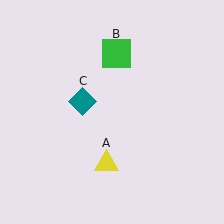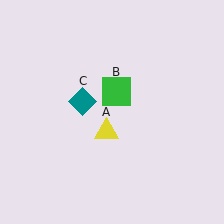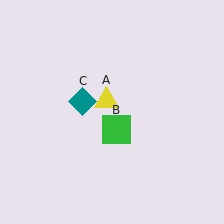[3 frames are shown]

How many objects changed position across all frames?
2 objects changed position: yellow triangle (object A), green square (object B).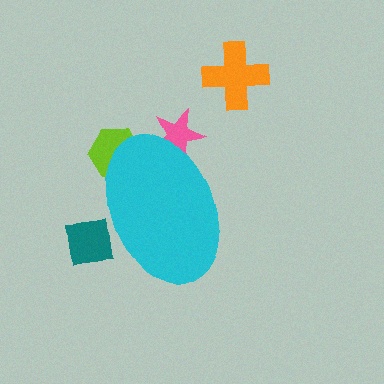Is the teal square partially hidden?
Yes, the teal square is partially hidden behind the cyan ellipse.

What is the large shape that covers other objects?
A cyan ellipse.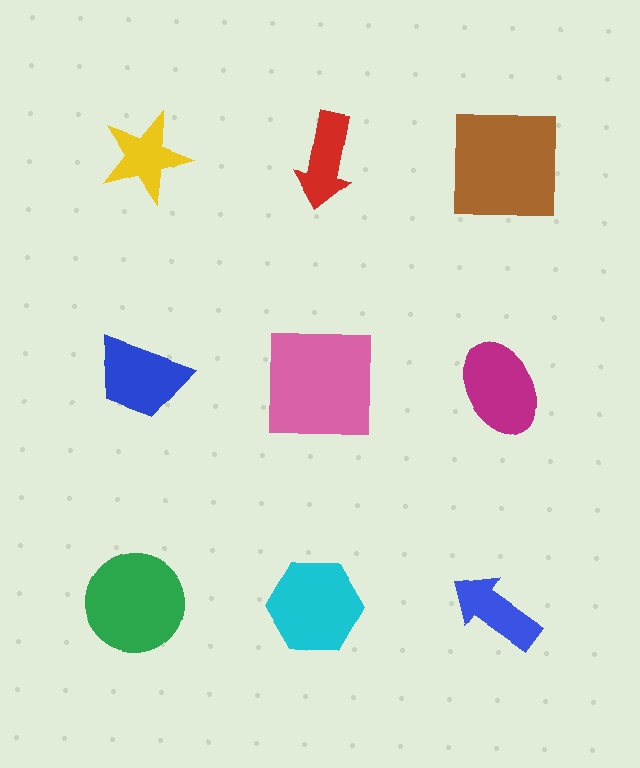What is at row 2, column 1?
A blue trapezoid.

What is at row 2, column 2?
A pink square.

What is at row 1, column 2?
A red arrow.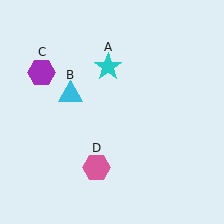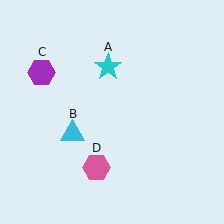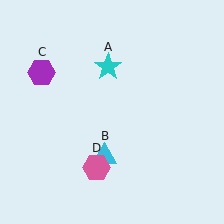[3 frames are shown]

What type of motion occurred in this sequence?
The cyan triangle (object B) rotated counterclockwise around the center of the scene.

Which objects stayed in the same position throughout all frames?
Cyan star (object A) and purple hexagon (object C) and pink hexagon (object D) remained stationary.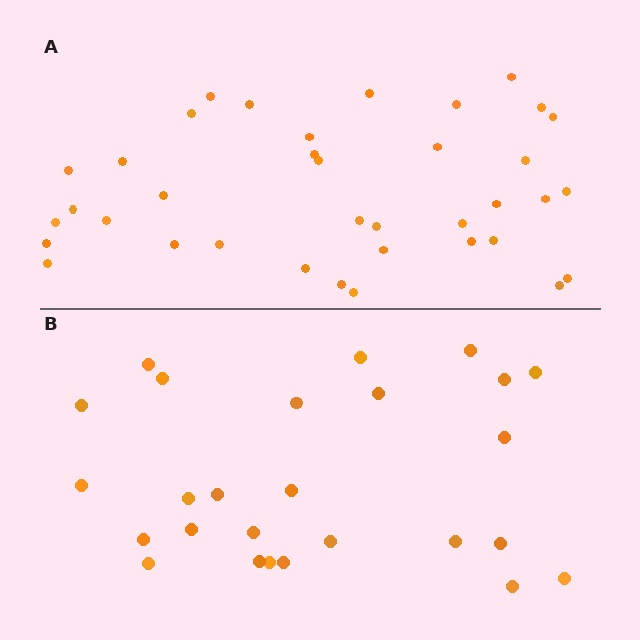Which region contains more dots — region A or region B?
Region A (the top region) has more dots.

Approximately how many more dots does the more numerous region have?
Region A has roughly 12 or so more dots than region B.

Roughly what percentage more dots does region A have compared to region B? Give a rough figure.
About 40% more.